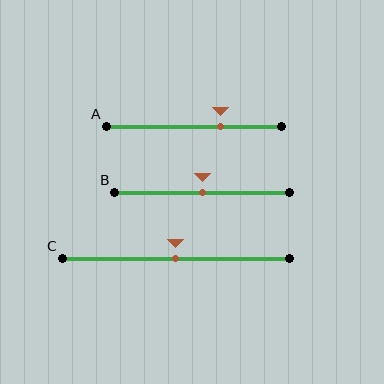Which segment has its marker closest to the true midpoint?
Segment B has its marker closest to the true midpoint.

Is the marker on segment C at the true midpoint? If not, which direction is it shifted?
Yes, the marker on segment C is at the true midpoint.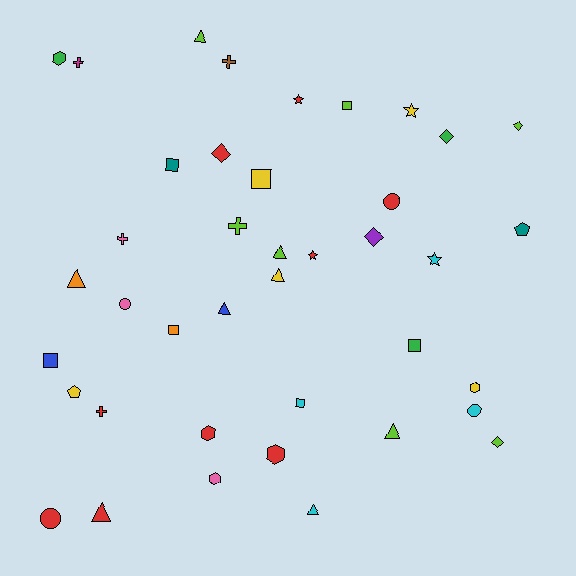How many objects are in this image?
There are 40 objects.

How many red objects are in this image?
There are 9 red objects.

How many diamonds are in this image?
There are 5 diamonds.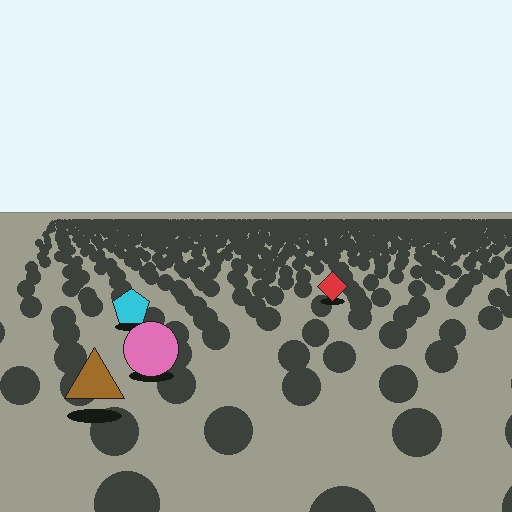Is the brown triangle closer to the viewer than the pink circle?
Yes. The brown triangle is closer — you can tell from the texture gradient: the ground texture is coarser near it.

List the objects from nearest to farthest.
From nearest to farthest: the brown triangle, the pink circle, the cyan pentagon, the red diamond.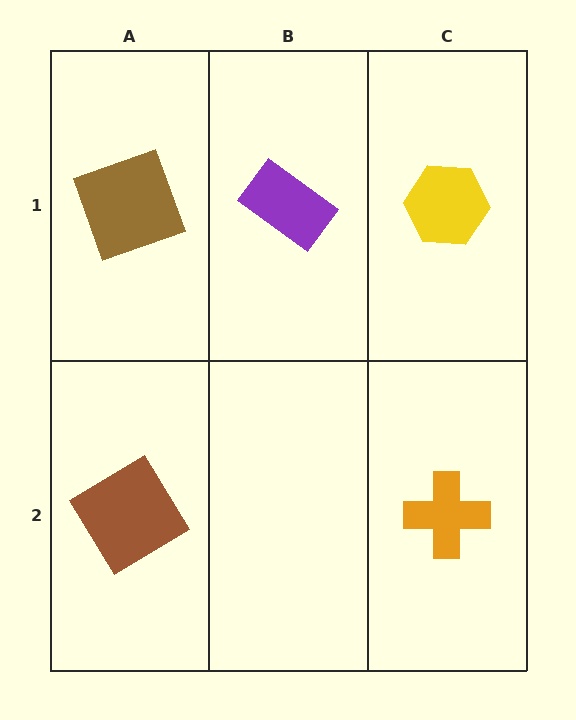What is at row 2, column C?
An orange cross.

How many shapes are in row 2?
2 shapes.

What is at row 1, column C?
A yellow hexagon.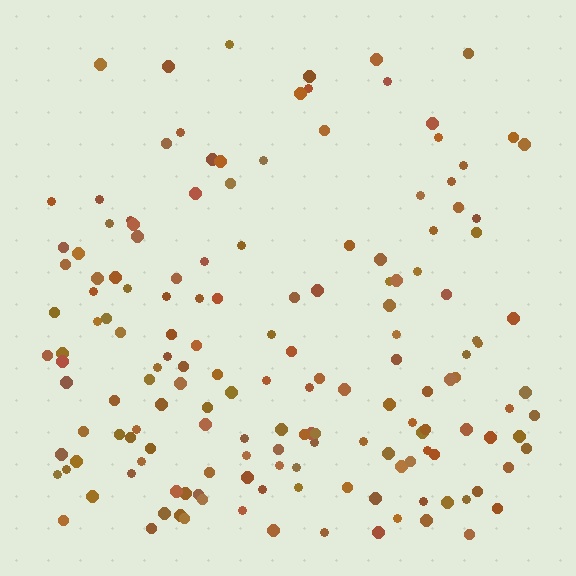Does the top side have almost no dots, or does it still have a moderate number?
Still a moderate number, just noticeably fewer than the bottom.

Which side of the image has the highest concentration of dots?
The bottom.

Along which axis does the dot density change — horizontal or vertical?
Vertical.